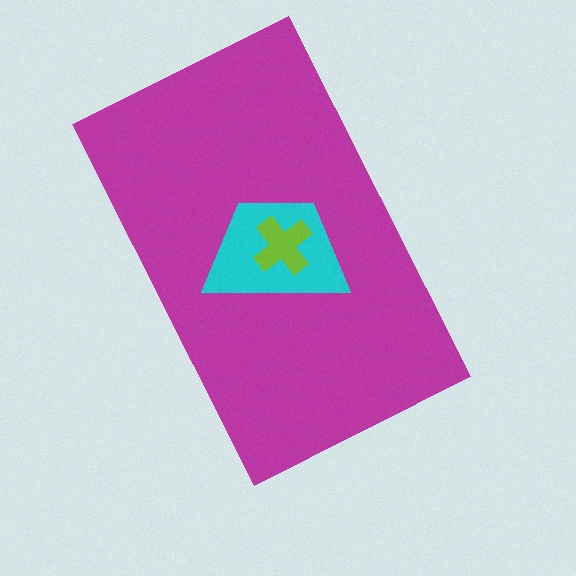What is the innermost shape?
The lime cross.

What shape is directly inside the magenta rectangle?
The cyan trapezoid.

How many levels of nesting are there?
3.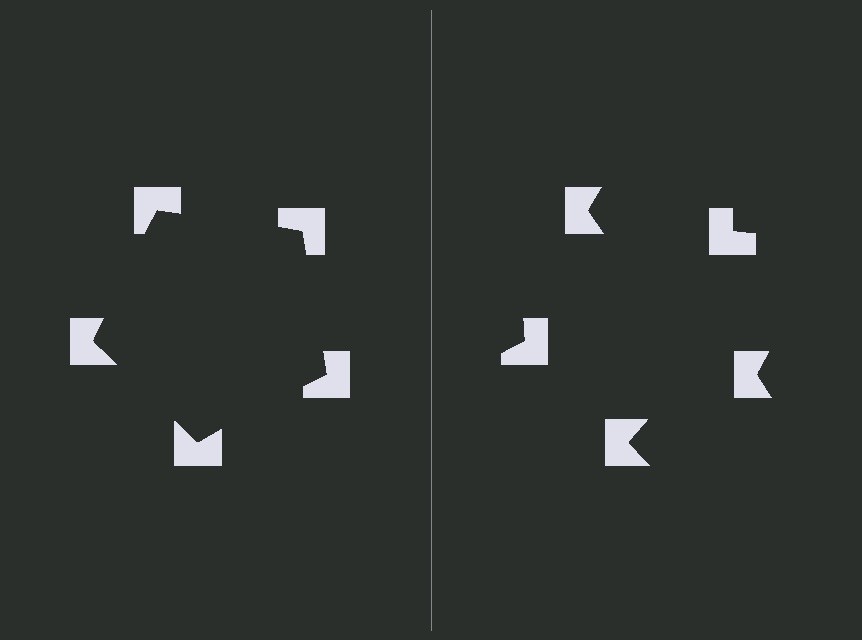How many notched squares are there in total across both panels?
10 — 5 on each side.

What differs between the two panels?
The notched squares are positioned identically on both sides; only the wedge orientations differ. On the left they align to a pentagon; on the right they are misaligned.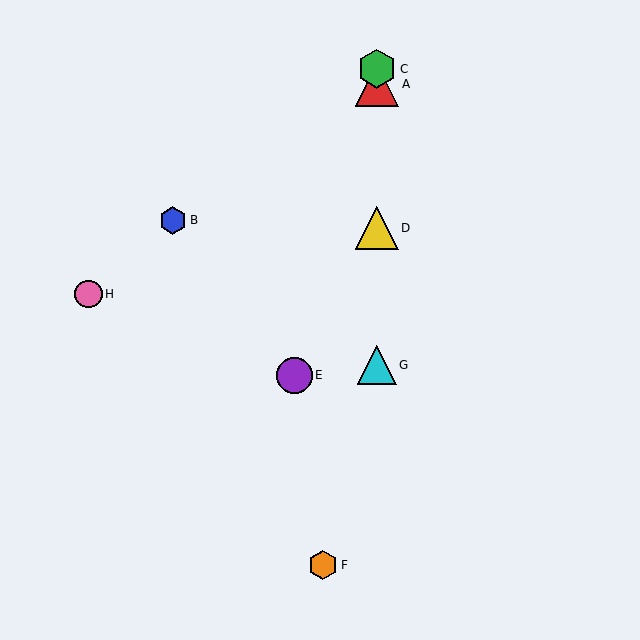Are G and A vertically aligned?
Yes, both are at x≈377.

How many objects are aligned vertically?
4 objects (A, C, D, G) are aligned vertically.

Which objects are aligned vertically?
Objects A, C, D, G are aligned vertically.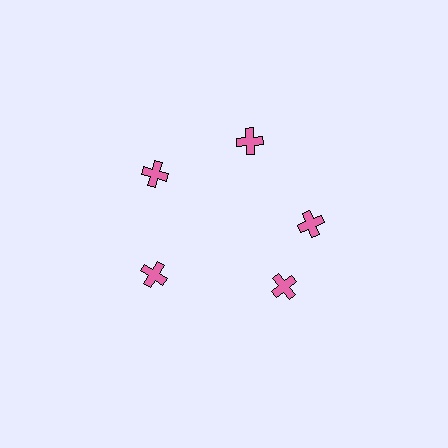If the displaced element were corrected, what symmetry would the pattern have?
It would have 5-fold rotational symmetry — the pattern would map onto itself every 72 degrees.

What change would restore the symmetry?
The symmetry would be restored by rotating it back into even spacing with its neighbors so that all 5 crosses sit at equal angles and equal distance from the center.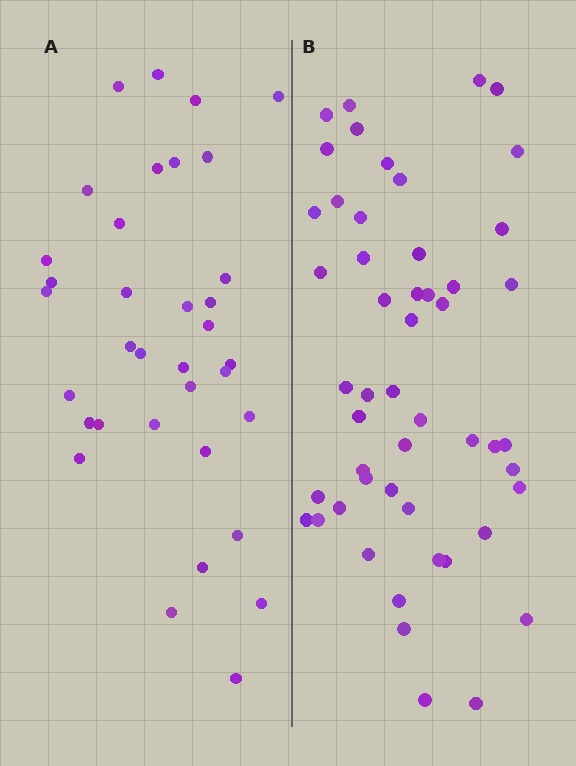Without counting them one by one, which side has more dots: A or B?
Region B (the right region) has more dots.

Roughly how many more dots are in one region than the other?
Region B has approximately 15 more dots than region A.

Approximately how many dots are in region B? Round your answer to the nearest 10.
About 50 dots. (The exact count is 51, which rounds to 50.)